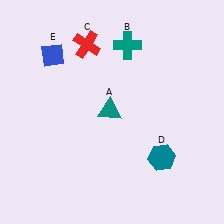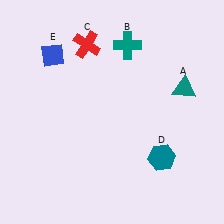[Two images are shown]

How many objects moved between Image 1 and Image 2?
1 object moved between the two images.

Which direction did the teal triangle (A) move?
The teal triangle (A) moved right.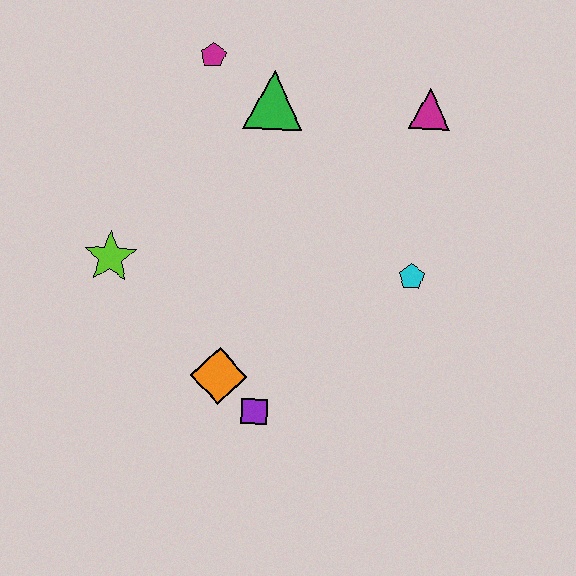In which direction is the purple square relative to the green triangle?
The purple square is below the green triangle.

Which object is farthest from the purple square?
The magenta pentagon is farthest from the purple square.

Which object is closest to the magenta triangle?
The green triangle is closest to the magenta triangle.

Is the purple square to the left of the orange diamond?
No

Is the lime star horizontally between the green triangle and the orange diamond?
No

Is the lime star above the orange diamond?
Yes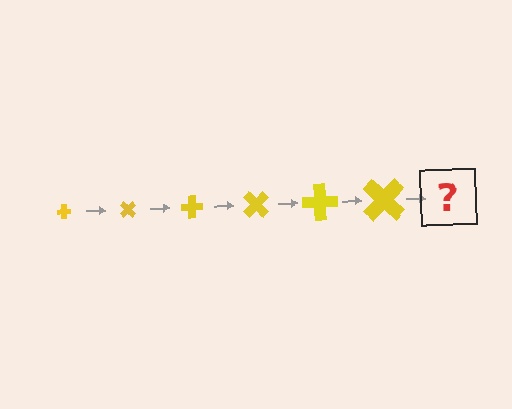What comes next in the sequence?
The next element should be a cross, larger than the previous one and rotated 270 degrees from the start.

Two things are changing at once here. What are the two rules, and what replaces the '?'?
The two rules are that the cross grows larger each step and it rotates 45 degrees each step. The '?' should be a cross, larger than the previous one and rotated 270 degrees from the start.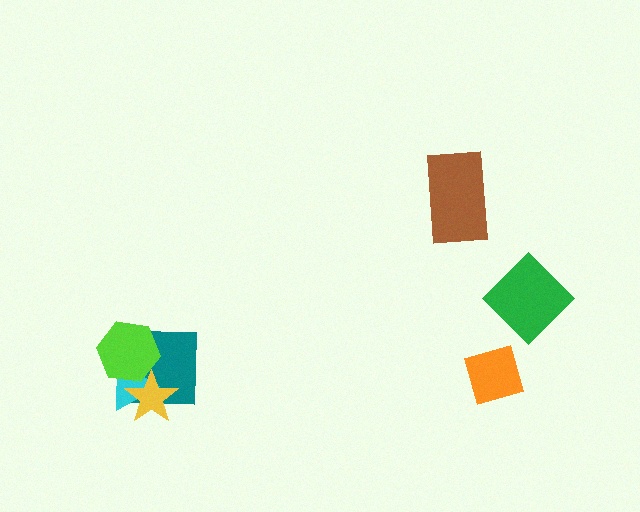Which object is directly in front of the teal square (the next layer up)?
The cyan triangle is directly in front of the teal square.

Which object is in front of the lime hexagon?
The yellow star is in front of the lime hexagon.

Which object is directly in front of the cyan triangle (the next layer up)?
The lime hexagon is directly in front of the cyan triangle.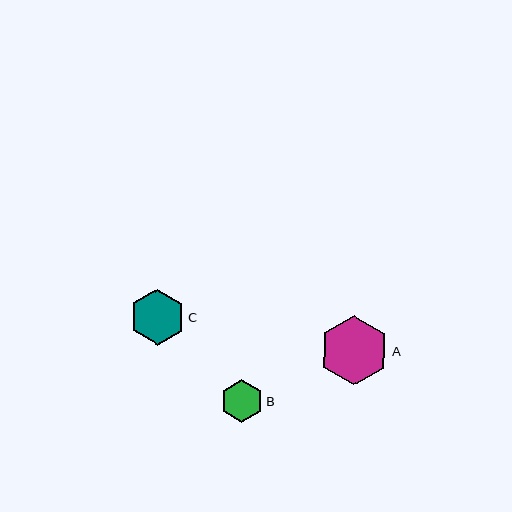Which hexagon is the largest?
Hexagon A is the largest with a size of approximately 69 pixels.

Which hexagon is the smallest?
Hexagon B is the smallest with a size of approximately 43 pixels.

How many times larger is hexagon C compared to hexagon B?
Hexagon C is approximately 1.3 times the size of hexagon B.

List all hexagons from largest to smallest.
From largest to smallest: A, C, B.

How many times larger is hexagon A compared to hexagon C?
Hexagon A is approximately 1.2 times the size of hexagon C.